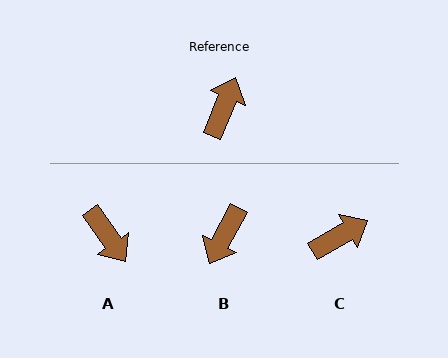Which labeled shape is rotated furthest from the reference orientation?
B, about 174 degrees away.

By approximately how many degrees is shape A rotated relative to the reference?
Approximately 123 degrees clockwise.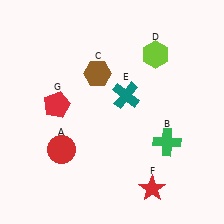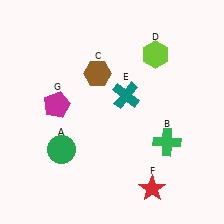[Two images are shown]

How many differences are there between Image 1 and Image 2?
There are 2 differences between the two images.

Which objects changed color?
A changed from red to green. G changed from red to magenta.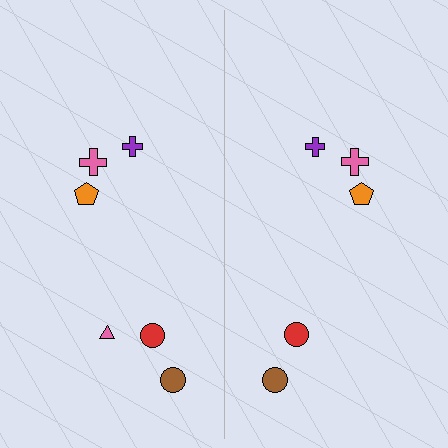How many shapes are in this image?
There are 11 shapes in this image.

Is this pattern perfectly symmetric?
No, the pattern is not perfectly symmetric. A pink triangle is missing from the right side.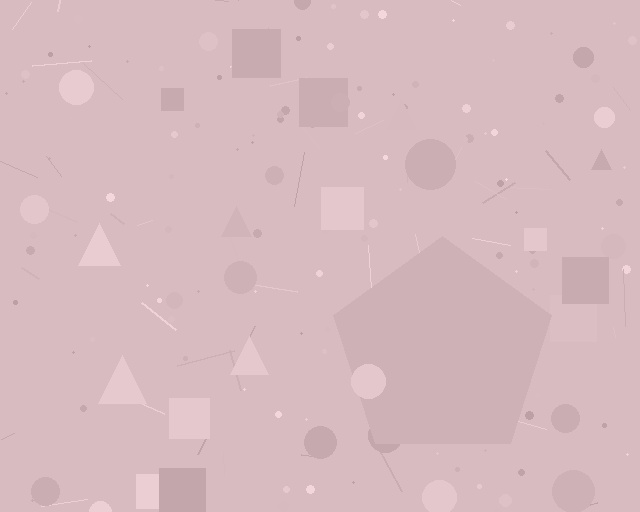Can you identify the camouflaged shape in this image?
The camouflaged shape is a pentagon.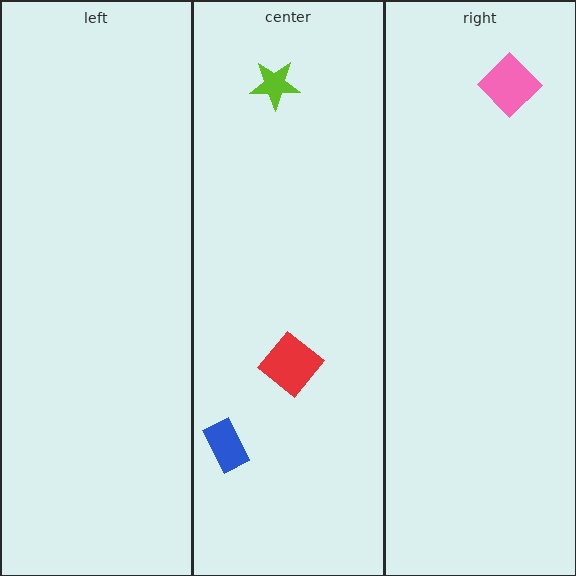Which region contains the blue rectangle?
The center region.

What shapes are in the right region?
The pink diamond.